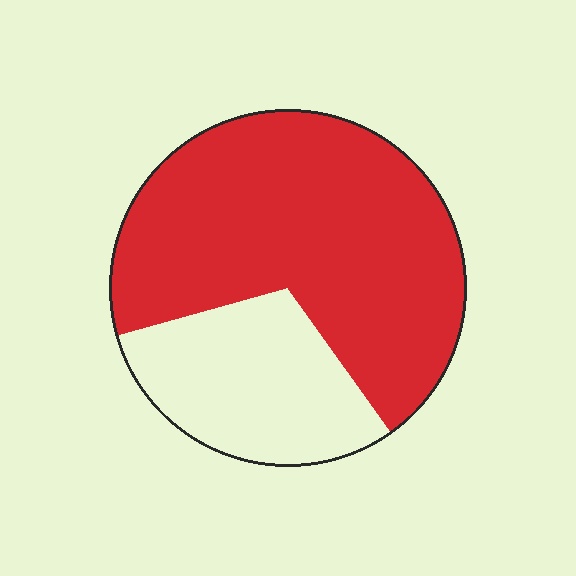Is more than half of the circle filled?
Yes.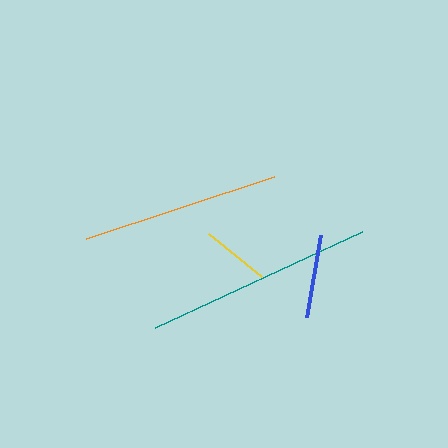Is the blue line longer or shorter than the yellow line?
The blue line is longer than the yellow line.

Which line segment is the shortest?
The yellow line is the shortest at approximately 68 pixels.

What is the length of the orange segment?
The orange segment is approximately 197 pixels long.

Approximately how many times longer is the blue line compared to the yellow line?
The blue line is approximately 1.2 times the length of the yellow line.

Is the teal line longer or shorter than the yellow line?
The teal line is longer than the yellow line.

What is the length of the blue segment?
The blue segment is approximately 83 pixels long.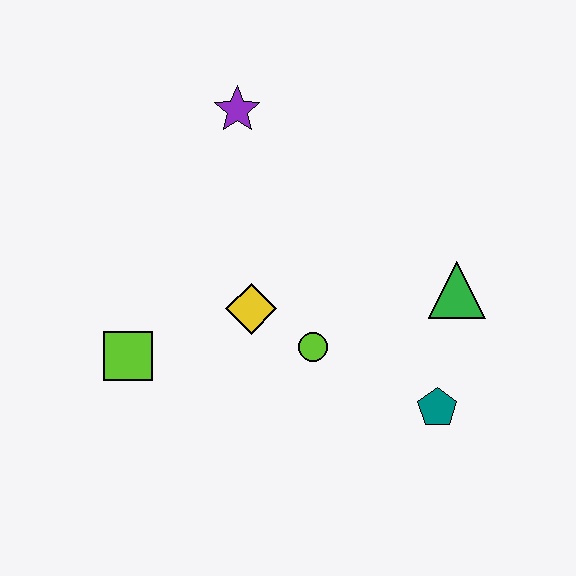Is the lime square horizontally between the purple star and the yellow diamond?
No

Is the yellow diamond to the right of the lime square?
Yes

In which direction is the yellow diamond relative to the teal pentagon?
The yellow diamond is to the left of the teal pentagon.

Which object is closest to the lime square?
The yellow diamond is closest to the lime square.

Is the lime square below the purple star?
Yes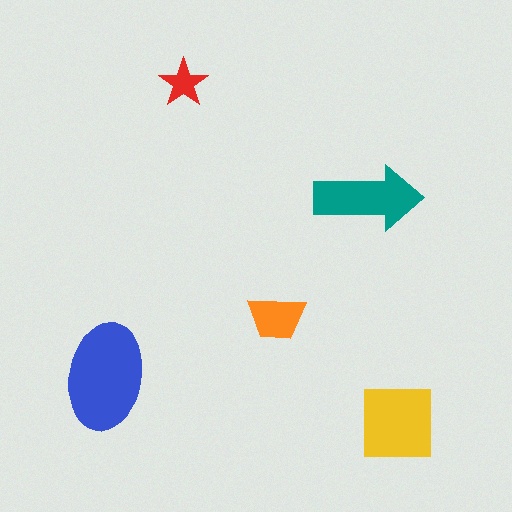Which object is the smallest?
The red star.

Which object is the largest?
The blue ellipse.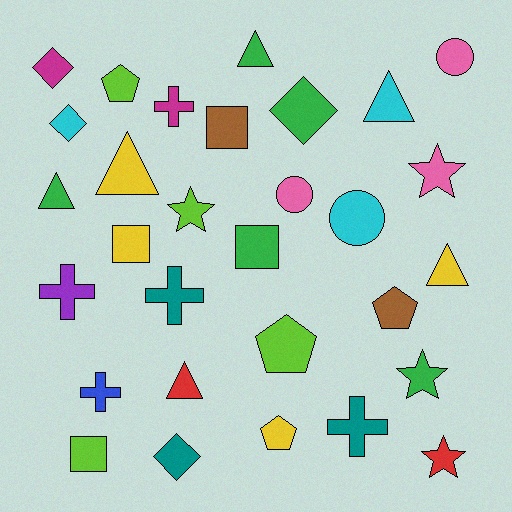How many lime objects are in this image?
There are 4 lime objects.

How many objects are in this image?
There are 30 objects.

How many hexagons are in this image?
There are no hexagons.